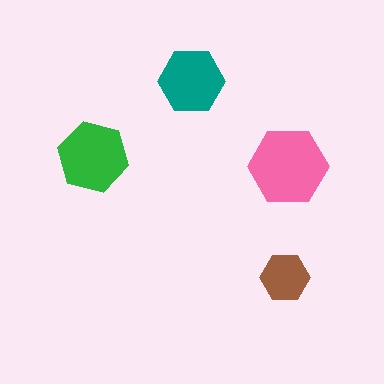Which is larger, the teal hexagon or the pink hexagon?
The pink one.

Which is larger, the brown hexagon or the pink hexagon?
The pink one.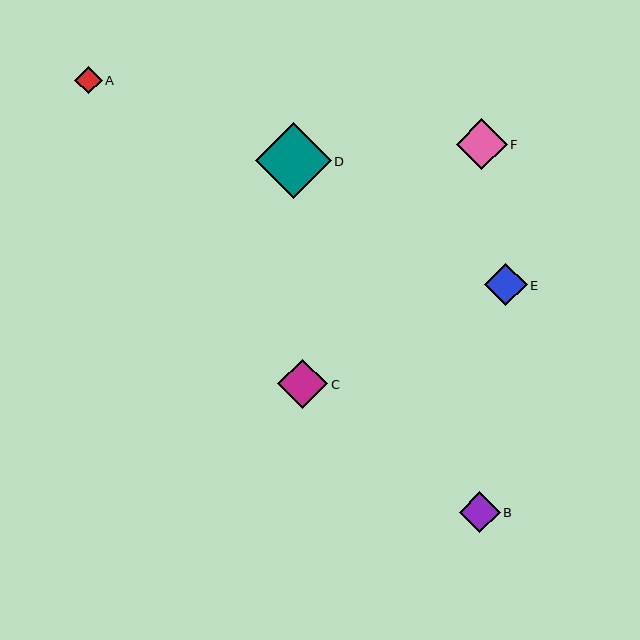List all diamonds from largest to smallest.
From largest to smallest: D, F, C, E, B, A.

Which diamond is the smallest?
Diamond A is the smallest with a size of approximately 27 pixels.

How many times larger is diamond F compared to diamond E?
Diamond F is approximately 1.2 times the size of diamond E.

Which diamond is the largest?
Diamond D is the largest with a size of approximately 75 pixels.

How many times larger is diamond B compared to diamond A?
Diamond B is approximately 1.5 times the size of diamond A.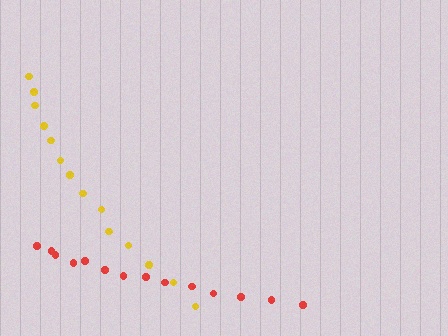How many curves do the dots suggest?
There are 2 distinct paths.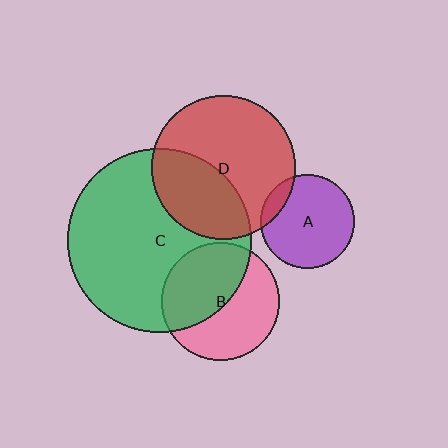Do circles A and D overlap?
Yes.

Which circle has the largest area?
Circle C (green).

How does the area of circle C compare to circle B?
Approximately 2.5 times.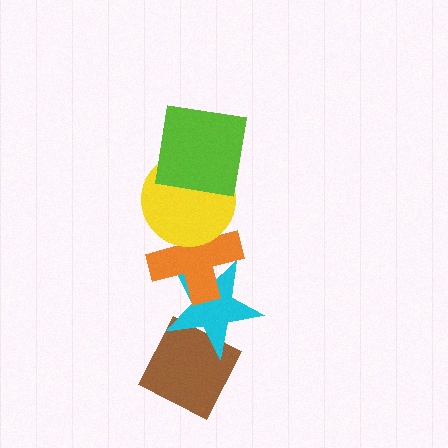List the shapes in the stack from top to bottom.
From top to bottom: the lime square, the yellow circle, the orange cross, the cyan star, the brown diamond.